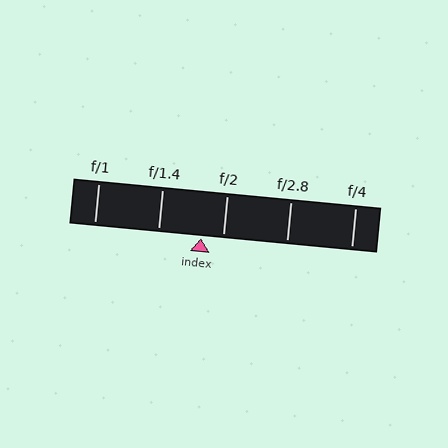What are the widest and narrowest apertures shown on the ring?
The widest aperture shown is f/1 and the narrowest is f/4.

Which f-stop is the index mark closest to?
The index mark is closest to f/2.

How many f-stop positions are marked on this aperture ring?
There are 5 f-stop positions marked.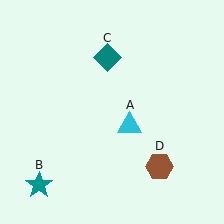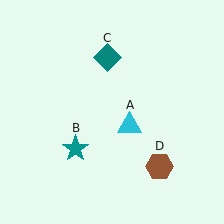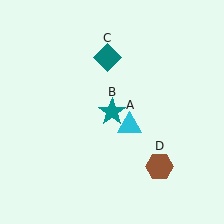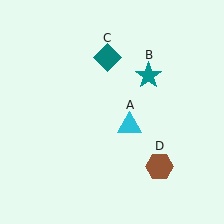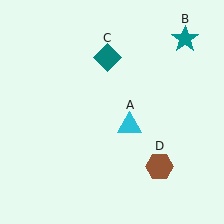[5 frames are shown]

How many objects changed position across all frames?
1 object changed position: teal star (object B).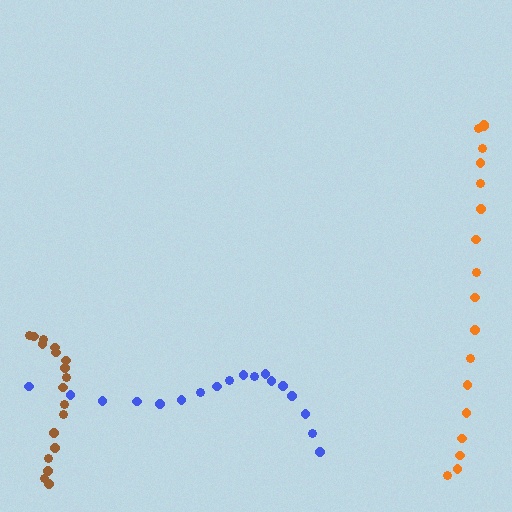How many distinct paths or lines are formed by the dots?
There are 3 distinct paths.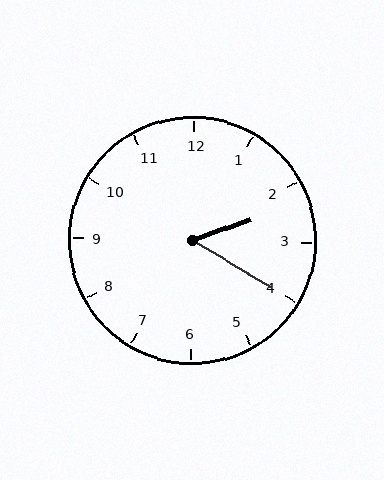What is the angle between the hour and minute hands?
Approximately 50 degrees.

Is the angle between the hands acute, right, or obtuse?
It is acute.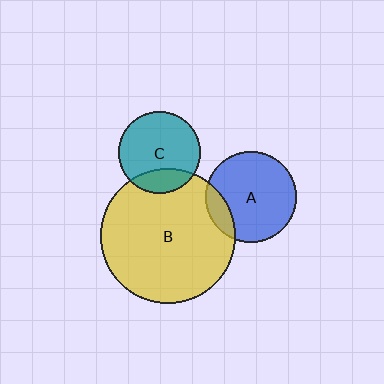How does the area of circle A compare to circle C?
Approximately 1.2 times.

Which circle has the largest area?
Circle B (yellow).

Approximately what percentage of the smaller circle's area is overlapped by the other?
Approximately 15%.